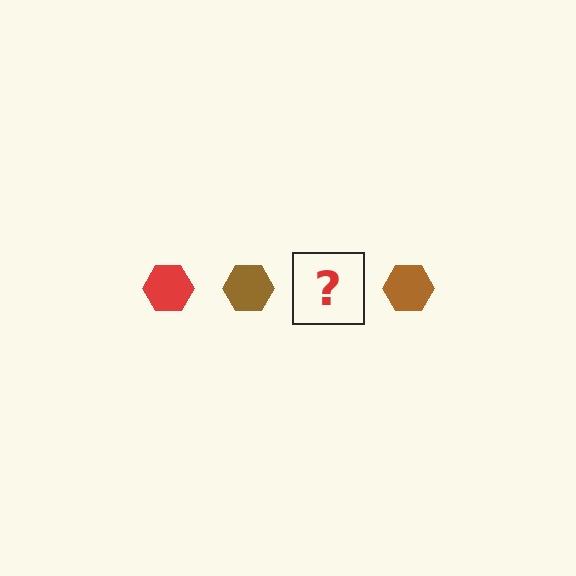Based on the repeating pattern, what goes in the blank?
The blank should be a red hexagon.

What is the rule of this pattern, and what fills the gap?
The rule is that the pattern cycles through red, brown hexagons. The gap should be filled with a red hexagon.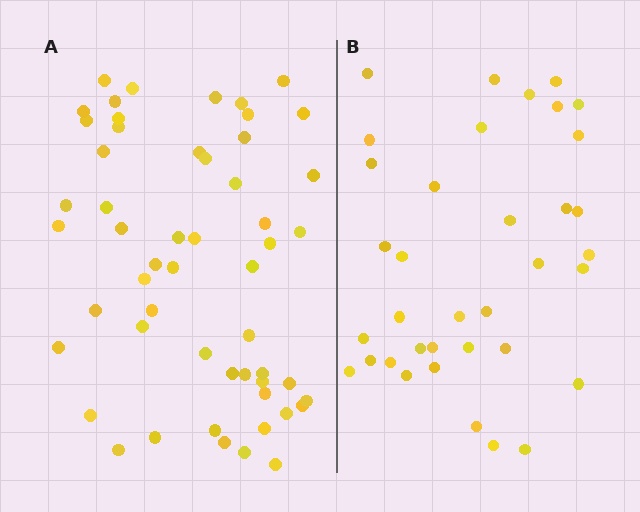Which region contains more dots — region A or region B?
Region A (the left region) has more dots.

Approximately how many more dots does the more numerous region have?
Region A has approximately 20 more dots than region B.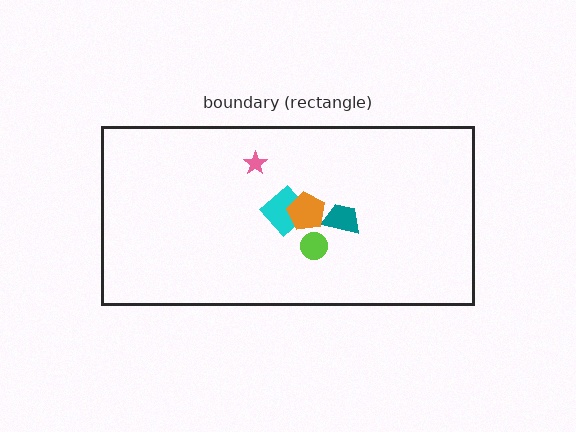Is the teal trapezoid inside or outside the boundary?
Inside.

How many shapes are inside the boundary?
5 inside, 0 outside.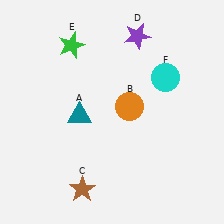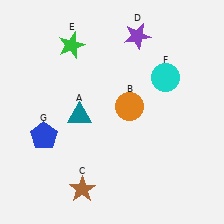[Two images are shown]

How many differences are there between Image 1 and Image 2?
There is 1 difference between the two images.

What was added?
A blue pentagon (G) was added in Image 2.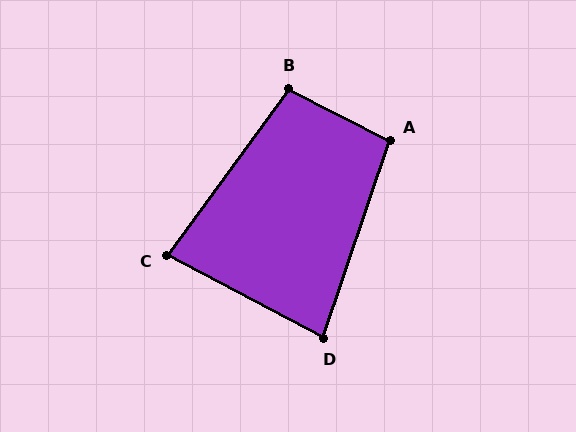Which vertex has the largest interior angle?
B, at approximately 99 degrees.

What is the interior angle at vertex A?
Approximately 98 degrees (obtuse).